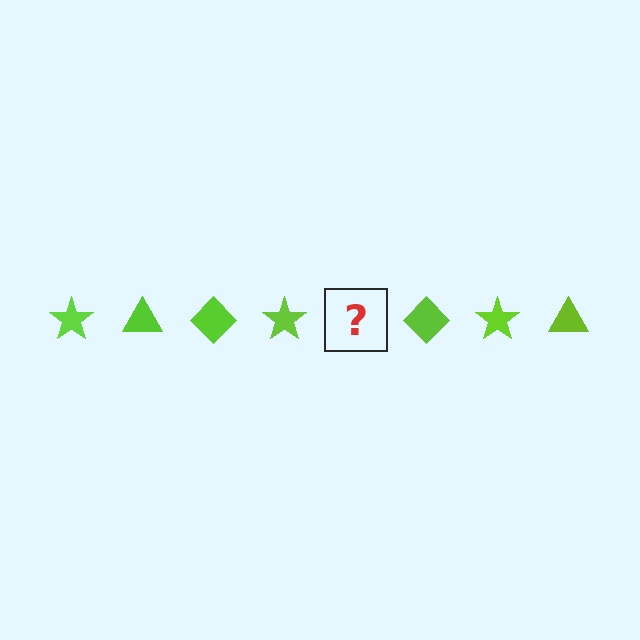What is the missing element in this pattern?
The missing element is a lime triangle.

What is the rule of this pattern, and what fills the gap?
The rule is that the pattern cycles through star, triangle, diamond shapes in lime. The gap should be filled with a lime triangle.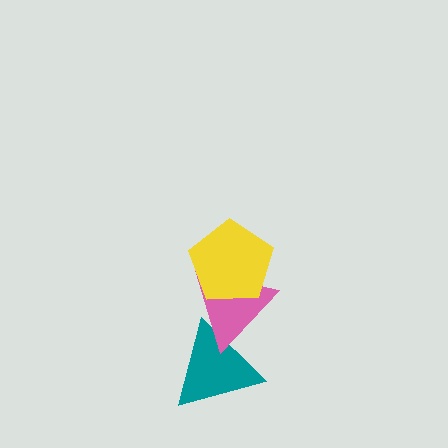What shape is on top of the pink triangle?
The yellow pentagon is on top of the pink triangle.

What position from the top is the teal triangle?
The teal triangle is 3rd from the top.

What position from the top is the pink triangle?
The pink triangle is 2nd from the top.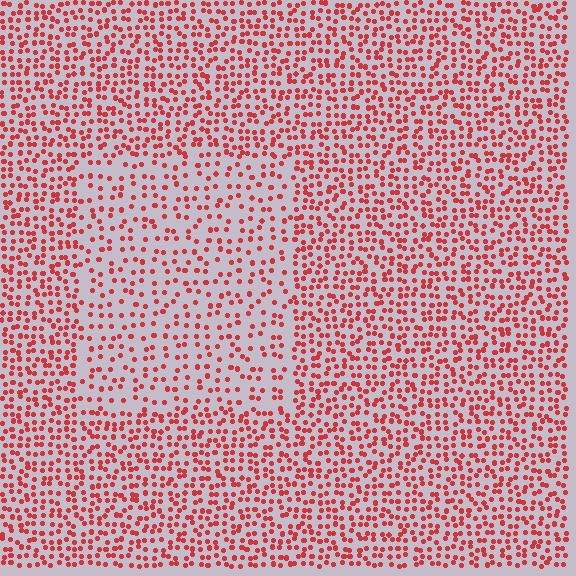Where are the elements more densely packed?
The elements are more densely packed outside the rectangle boundary.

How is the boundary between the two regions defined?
The boundary is defined by a change in element density (approximately 1.8x ratio). All elements are the same color, size, and shape.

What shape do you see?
I see a rectangle.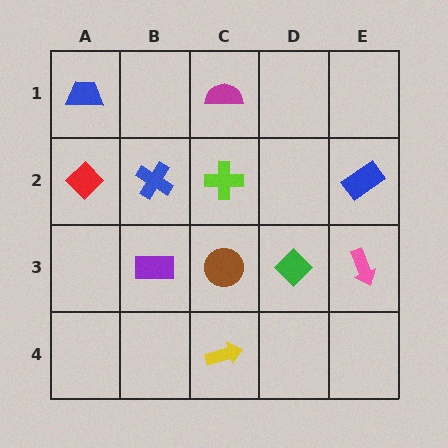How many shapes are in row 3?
4 shapes.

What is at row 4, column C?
A yellow arrow.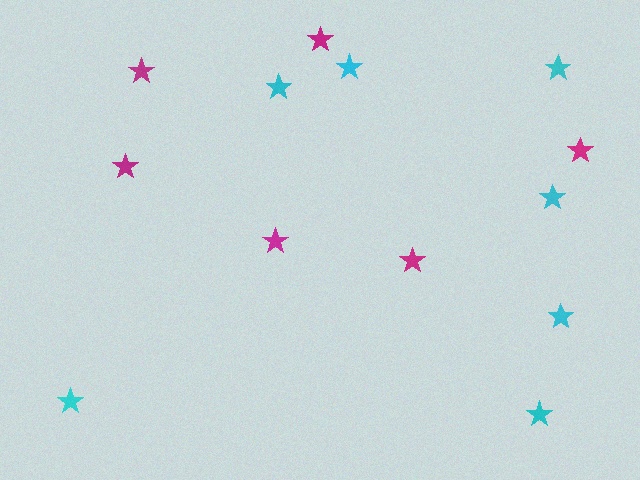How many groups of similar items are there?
There are 2 groups: one group of magenta stars (6) and one group of cyan stars (7).